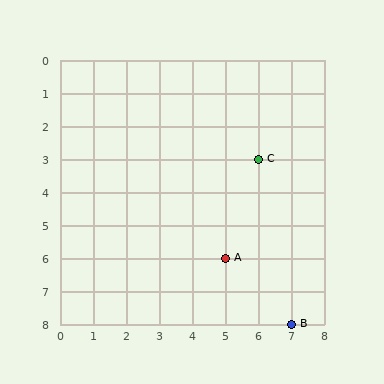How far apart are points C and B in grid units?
Points C and B are 1 column and 5 rows apart (about 5.1 grid units diagonally).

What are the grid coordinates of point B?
Point B is at grid coordinates (7, 8).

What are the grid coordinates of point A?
Point A is at grid coordinates (5, 6).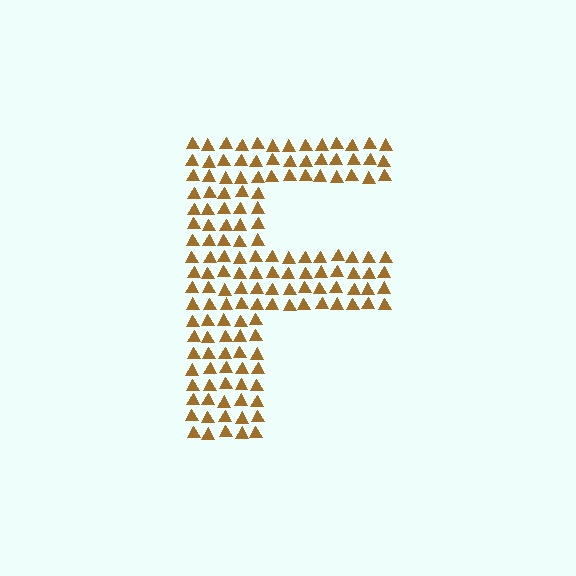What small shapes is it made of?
It is made of small triangles.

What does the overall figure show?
The overall figure shows the letter F.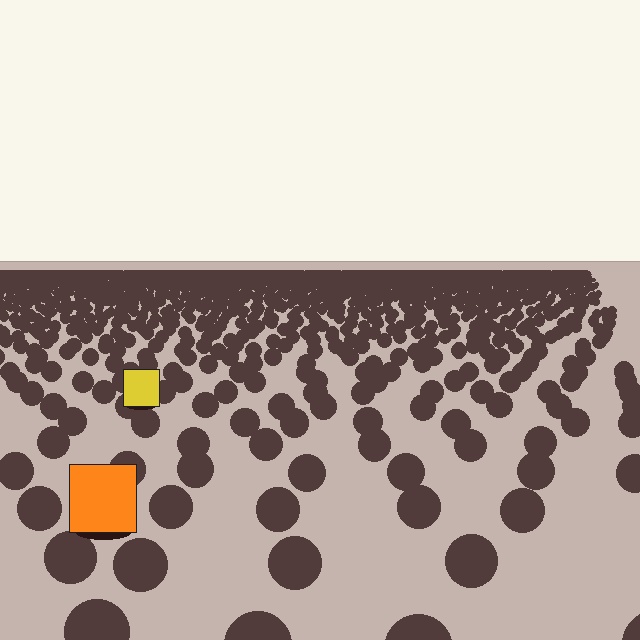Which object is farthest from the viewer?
The yellow square is farthest from the viewer. It appears smaller and the ground texture around it is denser.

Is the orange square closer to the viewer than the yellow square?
Yes. The orange square is closer — you can tell from the texture gradient: the ground texture is coarser near it.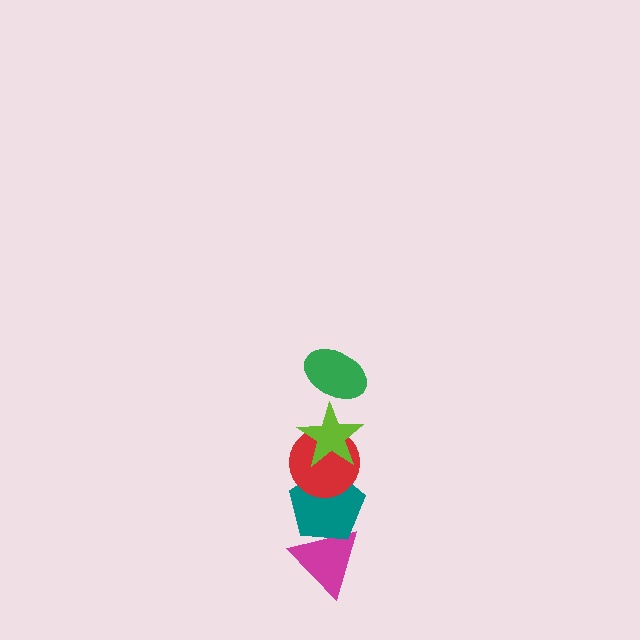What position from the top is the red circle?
The red circle is 3rd from the top.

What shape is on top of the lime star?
The green ellipse is on top of the lime star.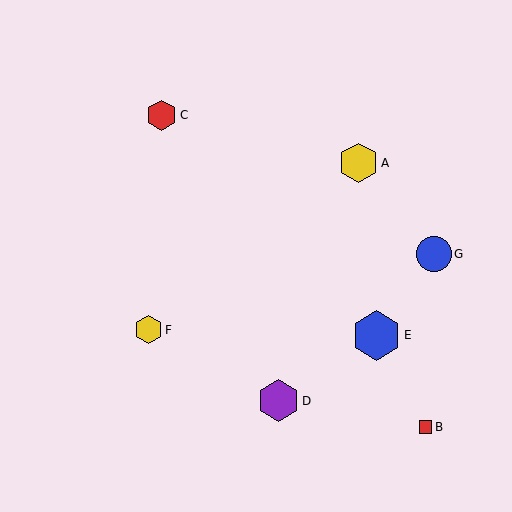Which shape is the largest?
The blue hexagon (labeled E) is the largest.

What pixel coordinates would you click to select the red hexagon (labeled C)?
Click at (162, 115) to select the red hexagon C.